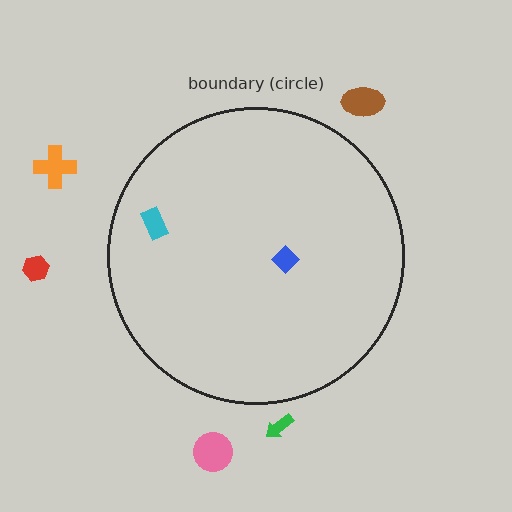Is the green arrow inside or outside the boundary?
Outside.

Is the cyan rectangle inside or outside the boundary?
Inside.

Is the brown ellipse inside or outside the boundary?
Outside.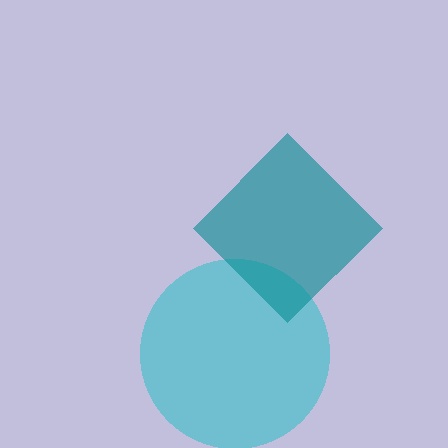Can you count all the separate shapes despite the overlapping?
Yes, there are 2 separate shapes.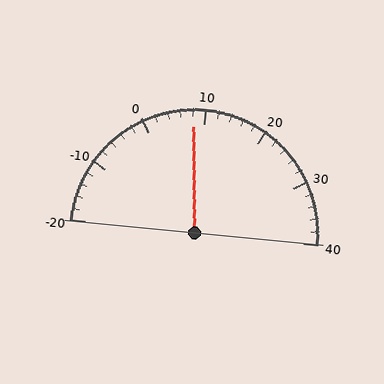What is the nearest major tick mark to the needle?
The nearest major tick mark is 10.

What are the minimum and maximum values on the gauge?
The gauge ranges from -20 to 40.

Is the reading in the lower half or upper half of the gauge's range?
The reading is in the lower half of the range (-20 to 40).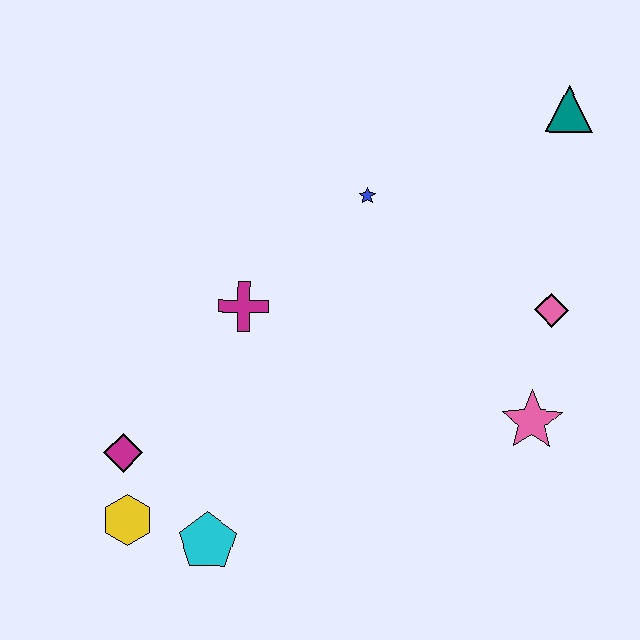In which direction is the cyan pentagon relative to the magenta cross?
The cyan pentagon is below the magenta cross.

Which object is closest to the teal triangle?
The pink diamond is closest to the teal triangle.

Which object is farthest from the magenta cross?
The teal triangle is farthest from the magenta cross.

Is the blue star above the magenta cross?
Yes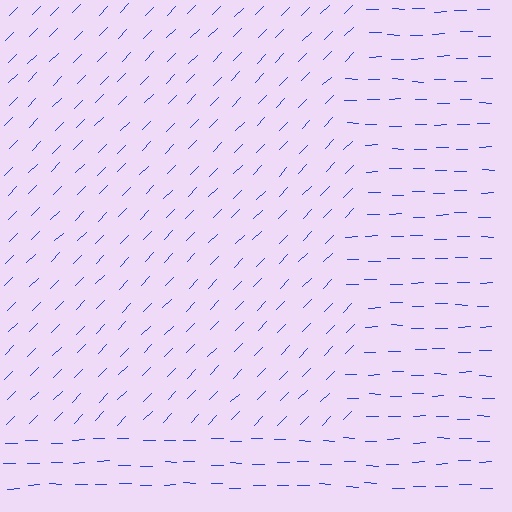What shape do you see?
I see a rectangle.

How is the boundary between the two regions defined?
The boundary is defined purely by a change in line orientation (approximately 45 degrees difference). All lines are the same color and thickness.